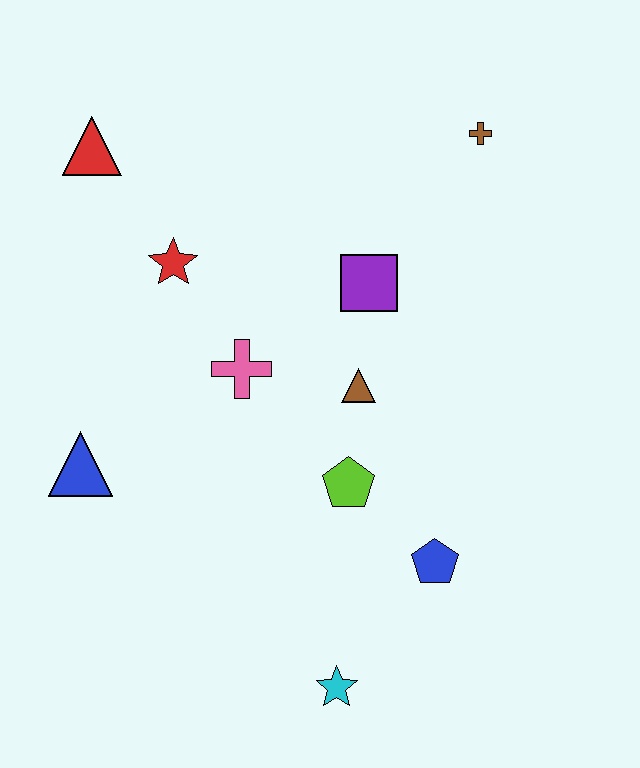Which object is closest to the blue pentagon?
The lime pentagon is closest to the blue pentagon.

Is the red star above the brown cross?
No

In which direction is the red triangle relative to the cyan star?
The red triangle is above the cyan star.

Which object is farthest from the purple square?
The cyan star is farthest from the purple square.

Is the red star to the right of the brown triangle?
No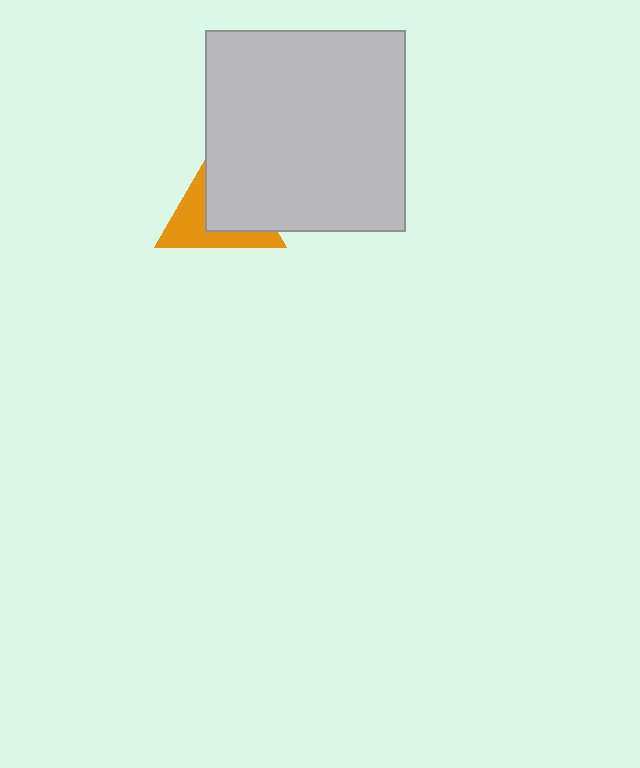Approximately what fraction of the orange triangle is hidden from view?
Roughly 54% of the orange triangle is hidden behind the light gray square.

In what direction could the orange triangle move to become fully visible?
The orange triangle could move left. That would shift it out from behind the light gray square entirely.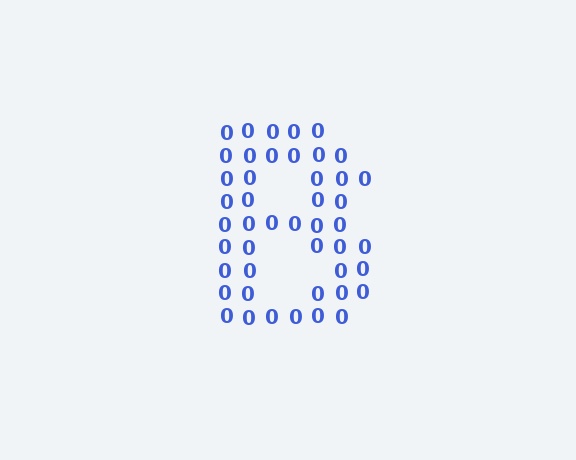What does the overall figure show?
The overall figure shows the letter B.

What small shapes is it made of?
It is made of small digit 0's.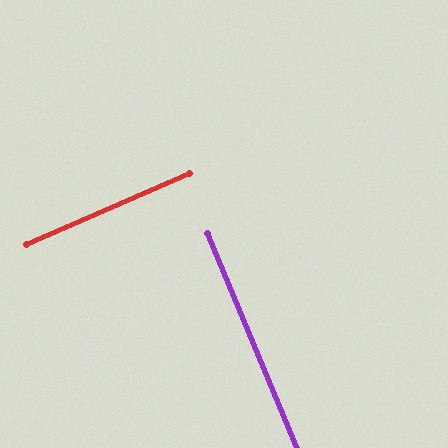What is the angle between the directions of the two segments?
Approximately 89 degrees.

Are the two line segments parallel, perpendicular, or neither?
Perpendicular — they meet at approximately 89°.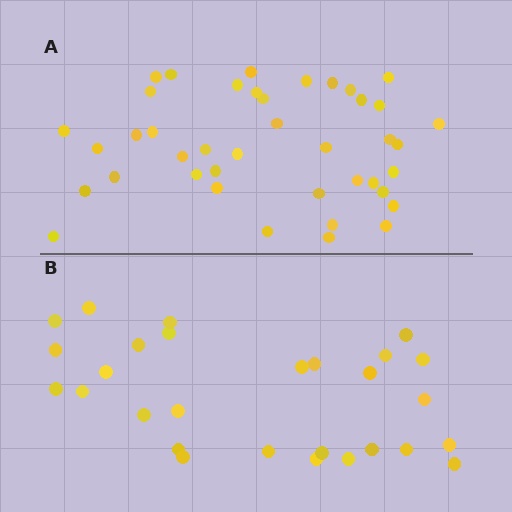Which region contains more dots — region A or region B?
Region A (the top region) has more dots.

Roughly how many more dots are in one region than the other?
Region A has approximately 15 more dots than region B.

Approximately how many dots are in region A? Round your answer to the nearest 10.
About 40 dots. (The exact count is 41, which rounds to 40.)